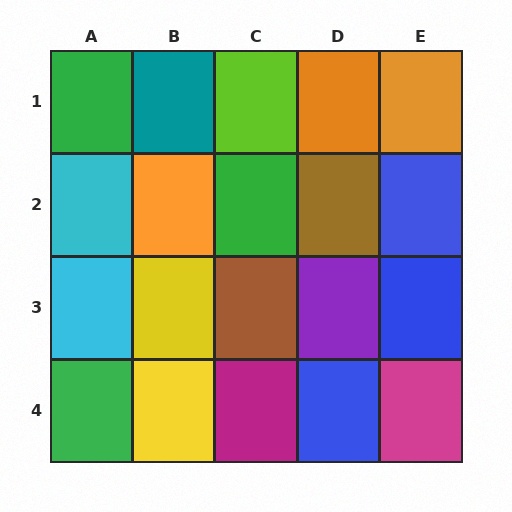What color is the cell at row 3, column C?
Brown.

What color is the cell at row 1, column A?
Green.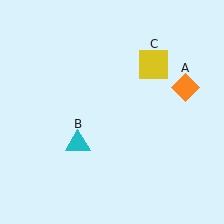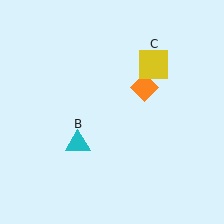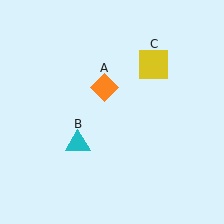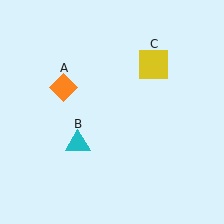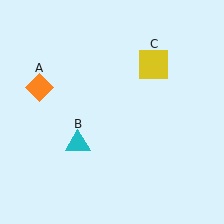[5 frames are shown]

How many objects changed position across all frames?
1 object changed position: orange diamond (object A).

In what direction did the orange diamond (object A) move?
The orange diamond (object A) moved left.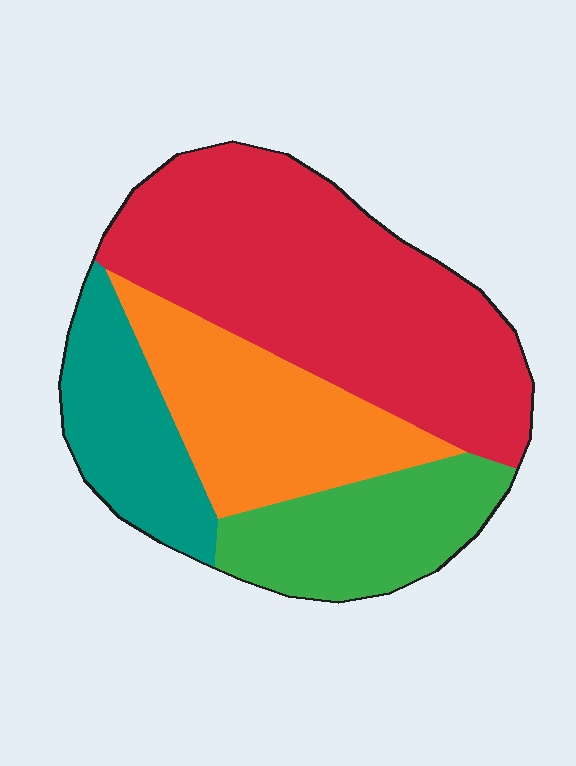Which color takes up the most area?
Red, at roughly 45%.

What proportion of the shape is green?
Green takes up about one sixth (1/6) of the shape.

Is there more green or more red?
Red.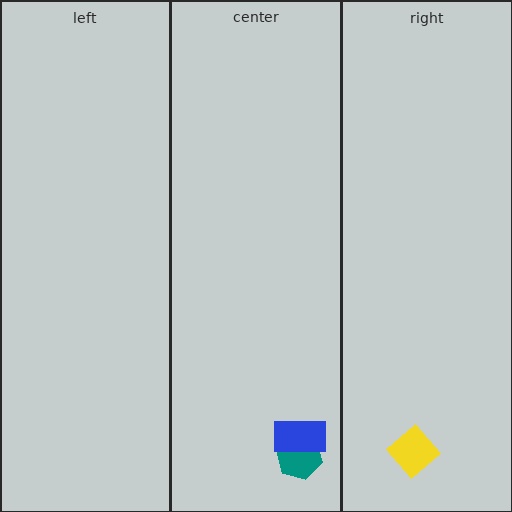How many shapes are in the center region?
2.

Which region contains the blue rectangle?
The center region.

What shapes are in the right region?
The yellow diamond.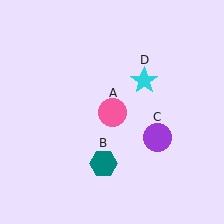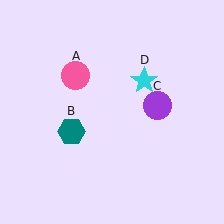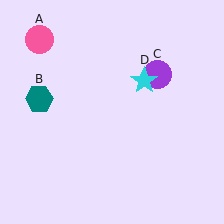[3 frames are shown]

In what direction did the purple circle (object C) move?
The purple circle (object C) moved up.